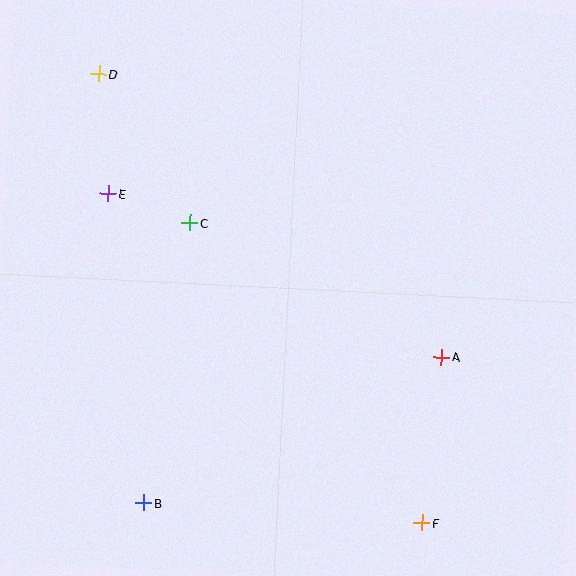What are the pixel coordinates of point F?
Point F is at (422, 523).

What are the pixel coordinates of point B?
Point B is at (144, 503).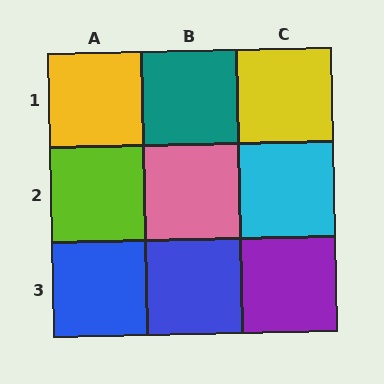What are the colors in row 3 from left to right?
Blue, blue, purple.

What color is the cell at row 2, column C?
Cyan.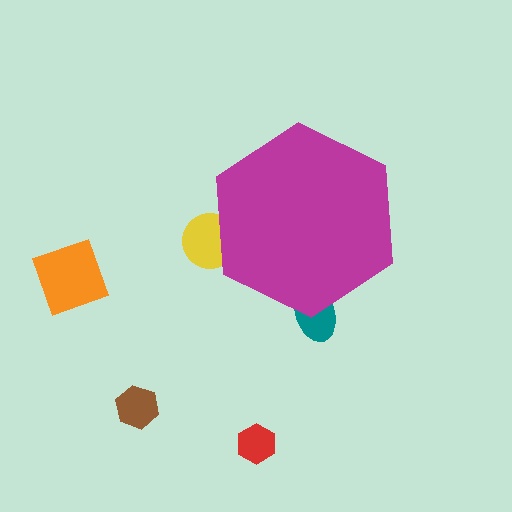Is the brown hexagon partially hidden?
No, the brown hexagon is fully visible.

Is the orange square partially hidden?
No, the orange square is fully visible.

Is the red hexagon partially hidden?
No, the red hexagon is fully visible.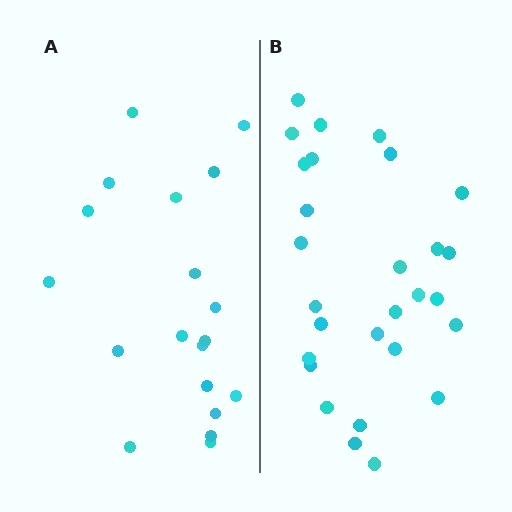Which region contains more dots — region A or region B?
Region B (the right region) has more dots.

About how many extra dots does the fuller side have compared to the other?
Region B has roughly 8 or so more dots than region A.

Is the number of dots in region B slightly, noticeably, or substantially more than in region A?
Region B has substantially more. The ratio is roughly 1.5 to 1.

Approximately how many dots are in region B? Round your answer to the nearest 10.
About 30 dots. (The exact count is 28, which rounds to 30.)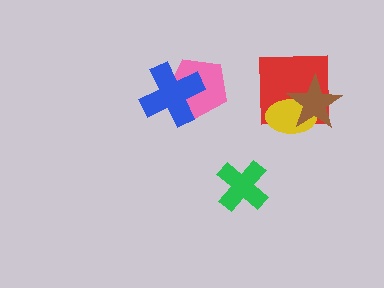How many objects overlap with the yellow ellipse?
2 objects overlap with the yellow ellipse.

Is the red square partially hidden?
Yes, it is partially covered by another shape.